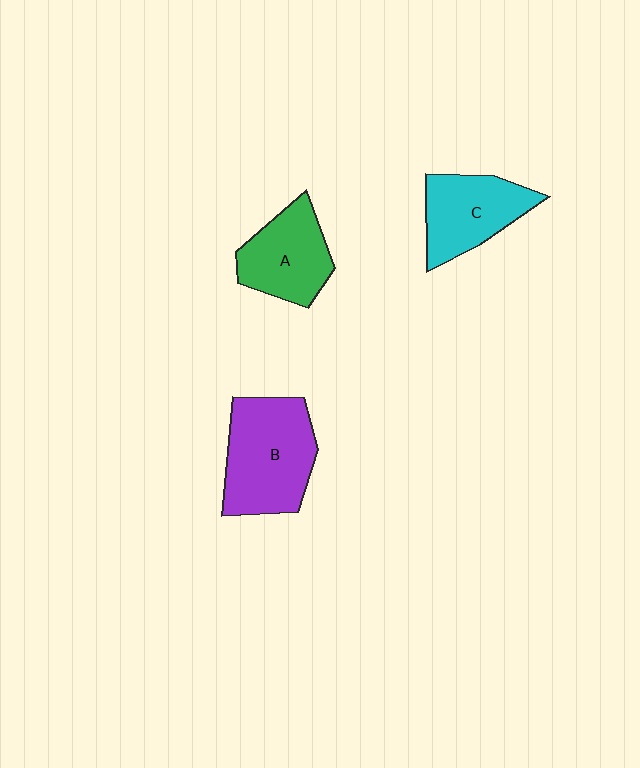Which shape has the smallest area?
Shape A (green).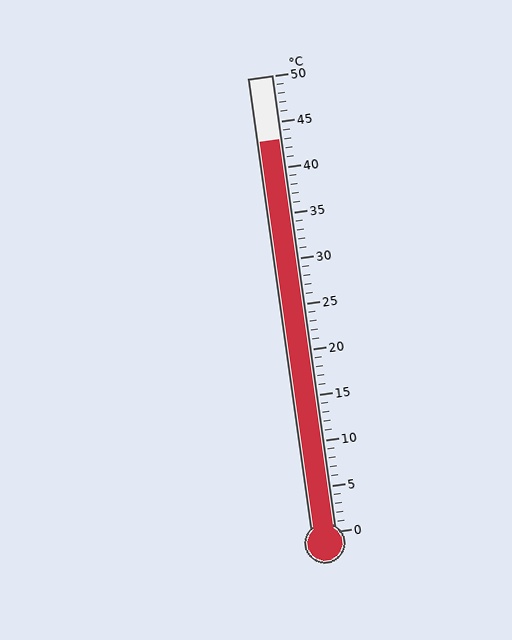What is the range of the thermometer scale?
The thermometer scale ranges from 0°C to 50°C.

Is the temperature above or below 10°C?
The temperature is above 10°C.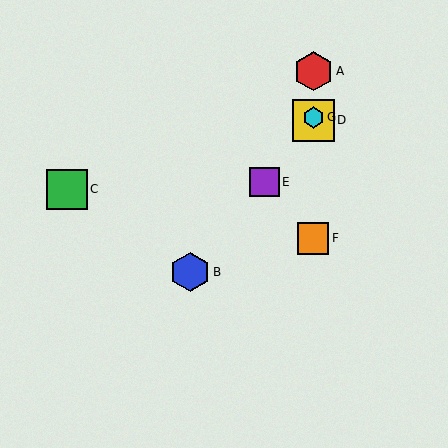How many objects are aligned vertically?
4 objects (A, D, F, G) are aligned vertically.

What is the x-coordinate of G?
Object G is at x≈313.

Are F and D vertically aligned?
Yes, both are at x≈313.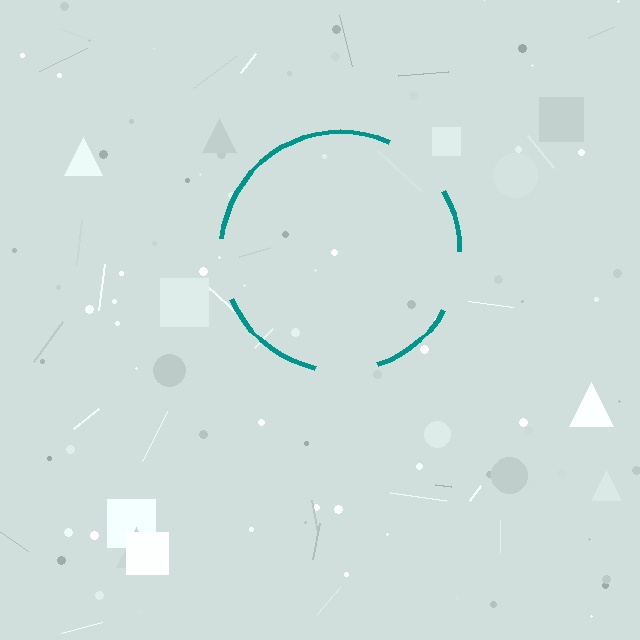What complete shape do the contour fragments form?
The contour fragments form a circle.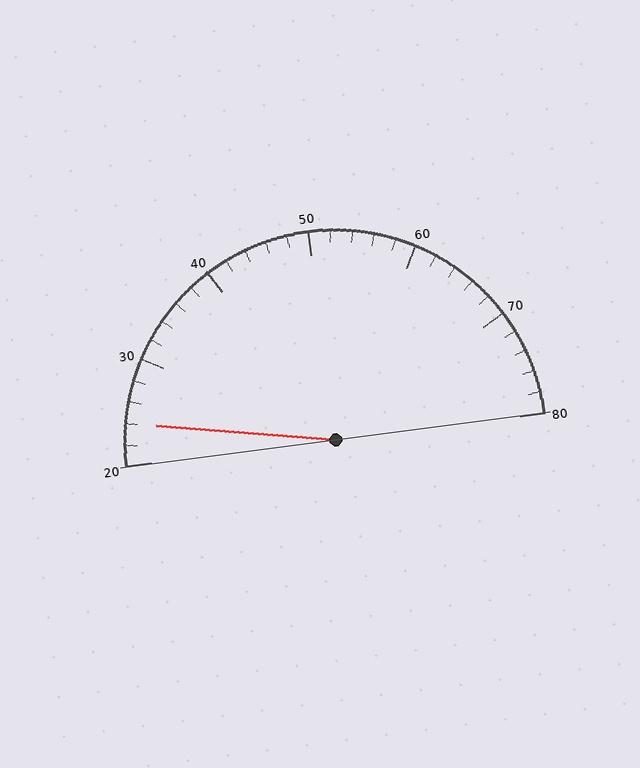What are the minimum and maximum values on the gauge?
The gauge ranges from 20 to 80.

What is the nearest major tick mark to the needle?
The nearest major tick mark is 20.